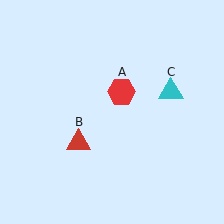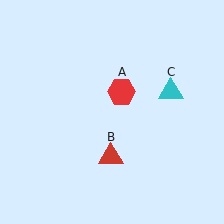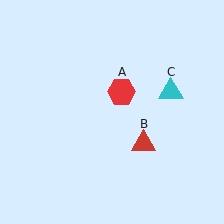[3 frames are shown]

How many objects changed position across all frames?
1 object changed position: red triangle (object B).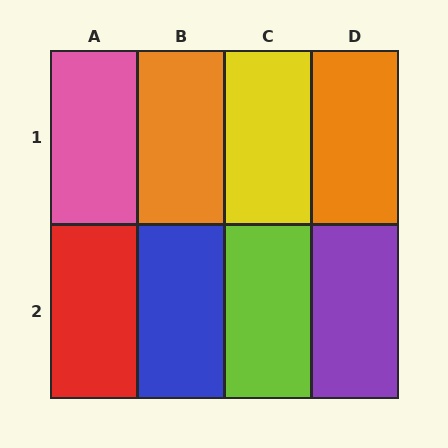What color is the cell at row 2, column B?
Blue.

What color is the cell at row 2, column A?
Red.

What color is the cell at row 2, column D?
Purple.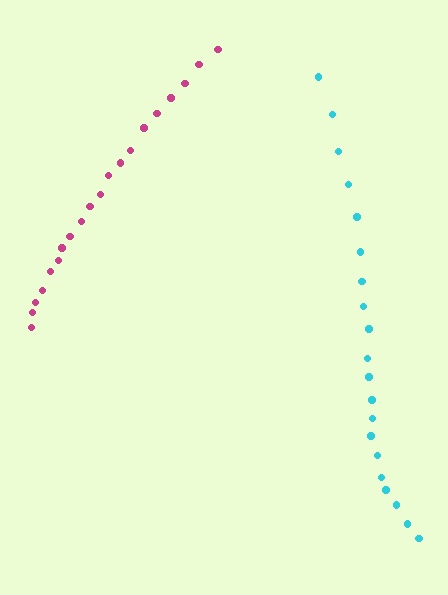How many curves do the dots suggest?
There are 2 distinct paths.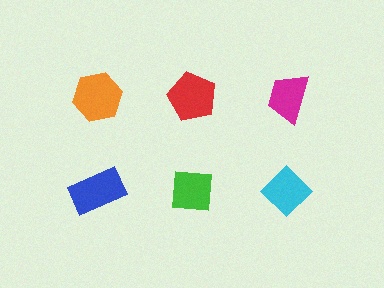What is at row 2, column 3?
A cyan diamond.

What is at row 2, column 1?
A blue rectangle.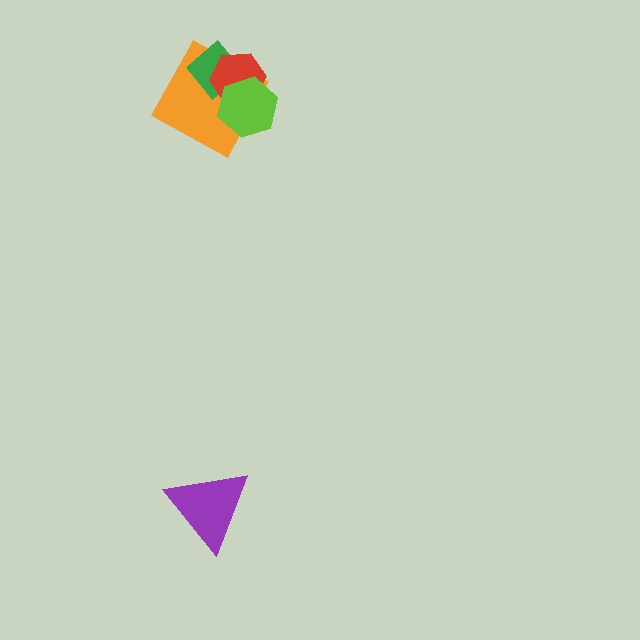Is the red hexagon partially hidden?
Yes, it is partially covered by another shape.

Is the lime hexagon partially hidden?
No, no other shape covers it.